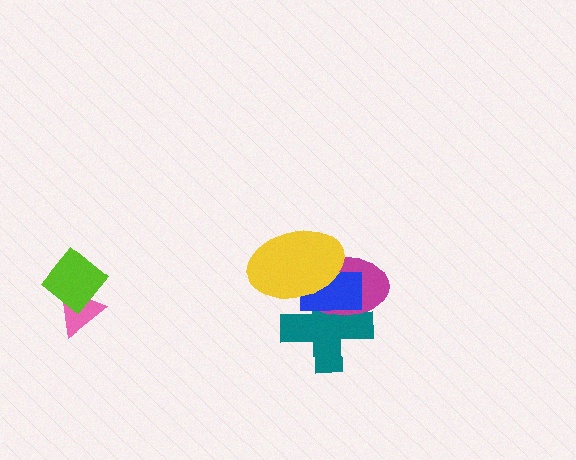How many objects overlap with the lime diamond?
1 object overlaps with the lime diamond.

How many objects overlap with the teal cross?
3 objects overlap with the teal cross.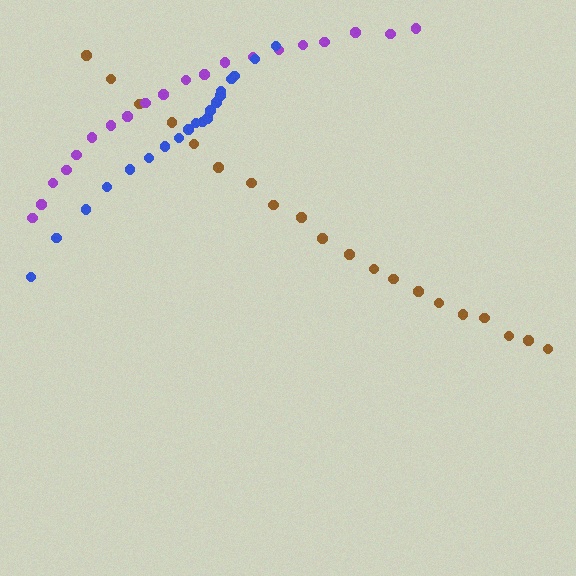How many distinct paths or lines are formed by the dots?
There are 3 distinct paths.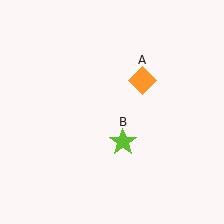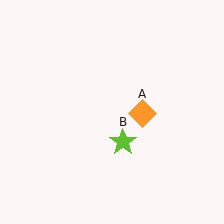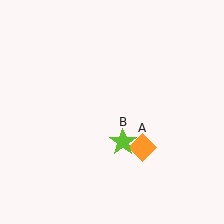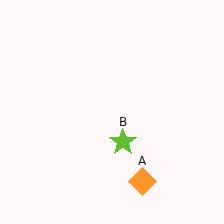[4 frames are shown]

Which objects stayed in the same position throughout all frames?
Lime star (object B) remained stationary.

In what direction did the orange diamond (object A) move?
The orange diamond (object A) moved down.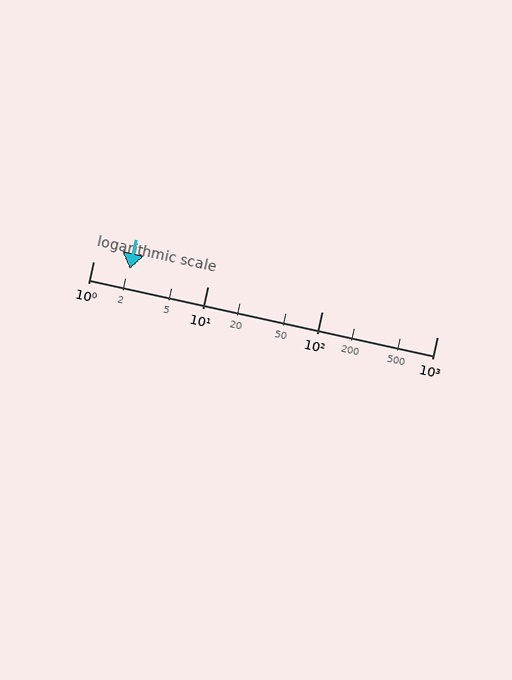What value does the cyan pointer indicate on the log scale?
The pointer indicates approximately 2.1.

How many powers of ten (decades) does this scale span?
The scale spans 3 decades, from 1 to 1000.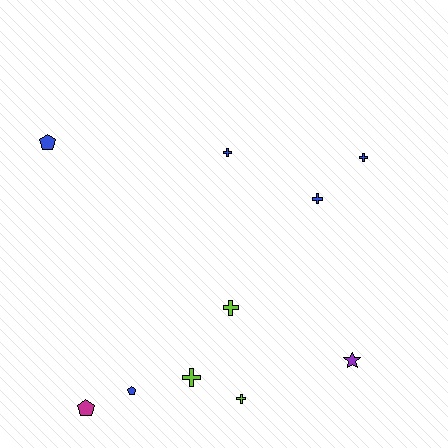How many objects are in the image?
There are 10 objects.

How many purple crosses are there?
There are no purple crosses.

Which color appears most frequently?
Blue, with 5 objects.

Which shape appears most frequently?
Cross, with 6 objects.